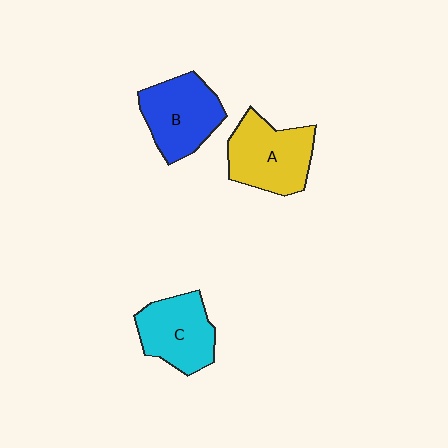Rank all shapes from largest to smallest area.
From largest to smallest: A (yellow), B (blue), C (cyan).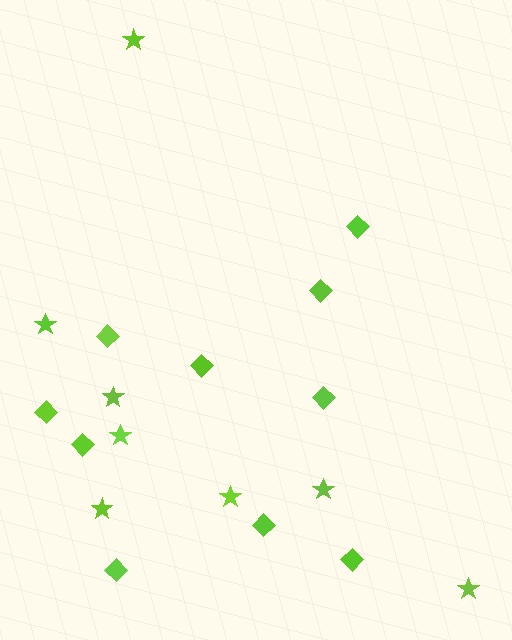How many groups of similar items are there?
There are 2 groups: one group of diamonds (10) and one group of stars (8).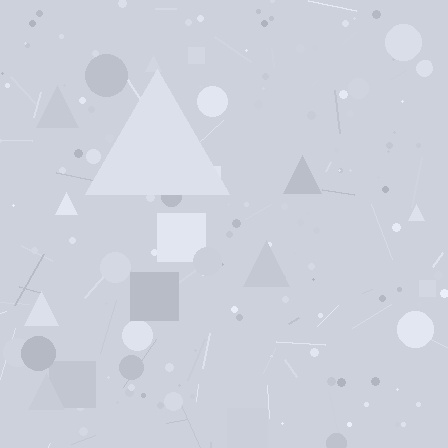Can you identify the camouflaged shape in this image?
The camouflaged shape is a triangle.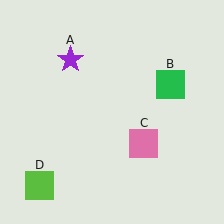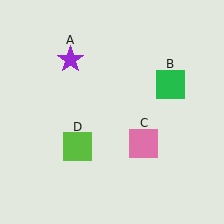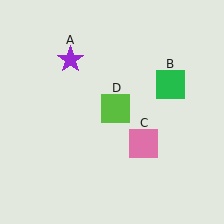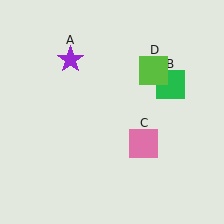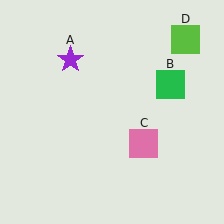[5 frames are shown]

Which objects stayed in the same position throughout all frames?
Purple star (object A) and green square (object B) and pink square (object C) remained stationary.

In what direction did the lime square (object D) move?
The lime square (object D) moved up and to the right.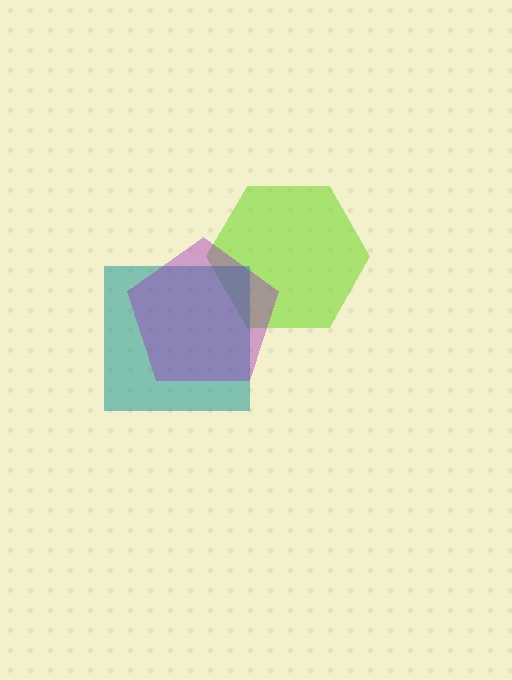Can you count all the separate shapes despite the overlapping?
Yes, there are 3 separate shapes.